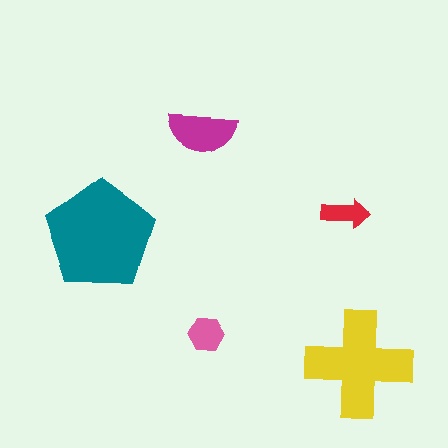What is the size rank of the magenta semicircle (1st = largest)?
3rd.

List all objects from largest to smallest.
The teal pentagon, the yellow cross, the magenta semicircle, the pink hexagon, the red arrow.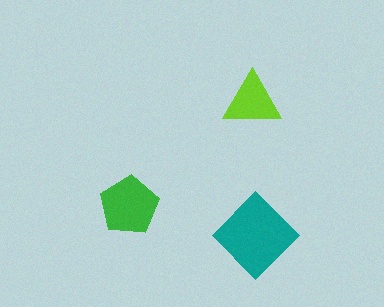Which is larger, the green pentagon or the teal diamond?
The teal diamond.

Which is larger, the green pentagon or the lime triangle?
The green pentagon.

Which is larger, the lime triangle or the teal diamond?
The teal diamond.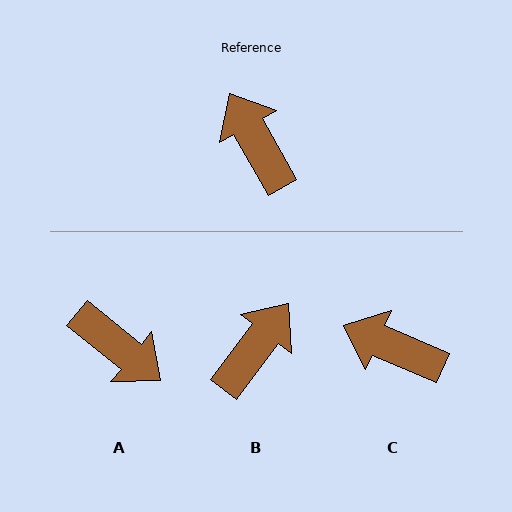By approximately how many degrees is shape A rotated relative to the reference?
Approximately 159 degrees clockwise.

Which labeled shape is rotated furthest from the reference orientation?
A, about 159 degrees away.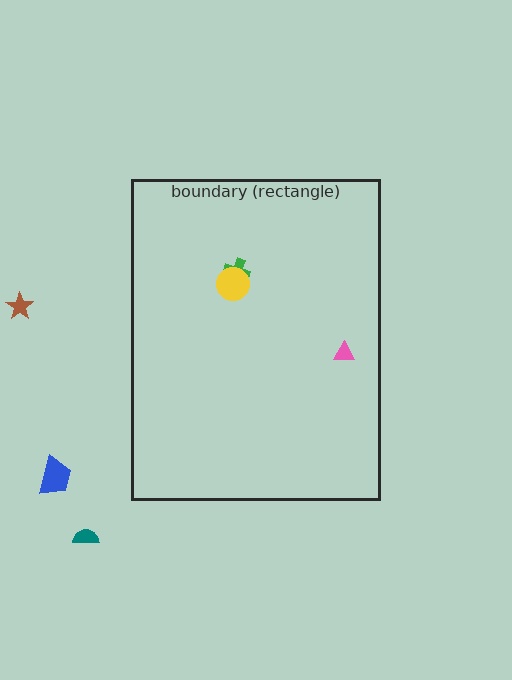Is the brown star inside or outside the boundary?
Outside.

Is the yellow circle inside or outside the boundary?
Inside.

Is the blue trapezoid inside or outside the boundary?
Outside.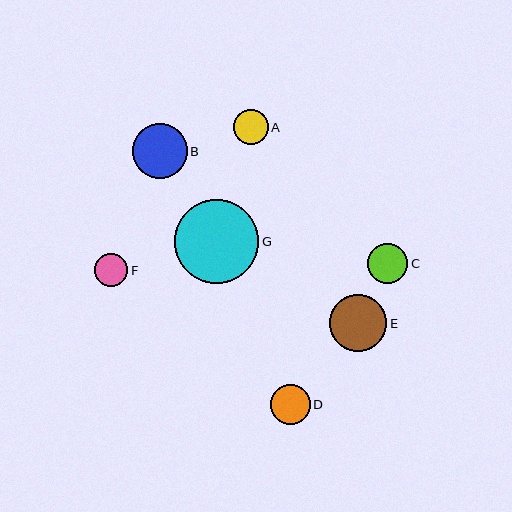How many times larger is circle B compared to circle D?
Circle B is approximately 1.4 times the size of circle D.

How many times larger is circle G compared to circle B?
Circle G is approximately 1.5 times the size of circle B.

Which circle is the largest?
Circle G is the largest with a size of approximately 84 pixels.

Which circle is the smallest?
Circle F is the smallest with a size of approximately 34 pixels.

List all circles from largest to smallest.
From largest to smallest: G, E, B, C, D, A, F.